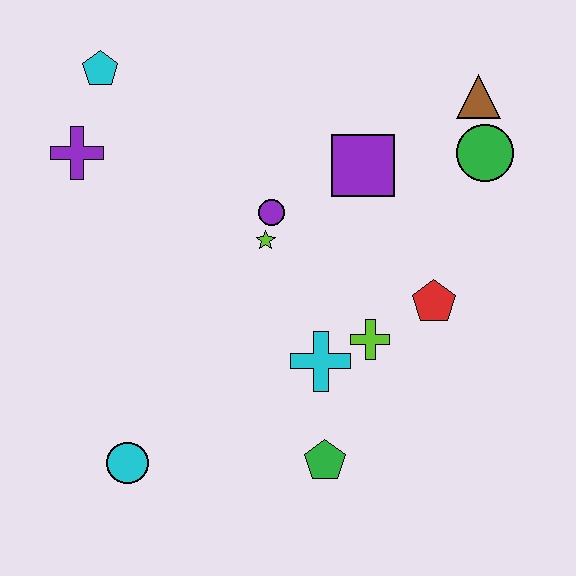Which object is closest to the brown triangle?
The green circle is closest to the brown triangle.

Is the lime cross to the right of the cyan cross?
Yes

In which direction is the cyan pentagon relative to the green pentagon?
The cyan pentagon is above the green pentagon.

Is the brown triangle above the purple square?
Yes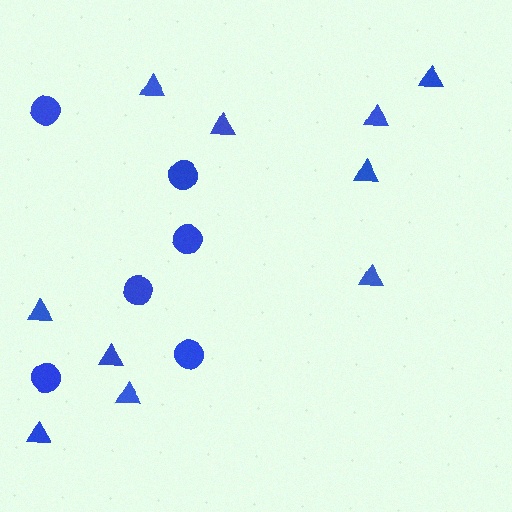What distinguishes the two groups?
There are 2 groups: one group of triangles (10) and one group of circles (6).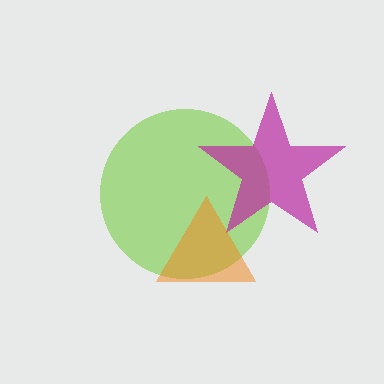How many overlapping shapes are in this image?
There are 3 overlapping shapes in the image.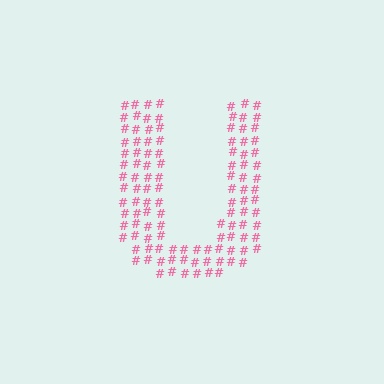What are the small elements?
The small elements are hash symbols.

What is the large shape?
The large shape is the letter U.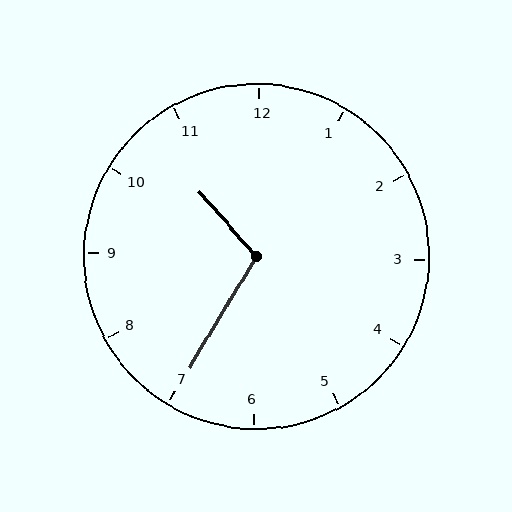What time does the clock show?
10:35.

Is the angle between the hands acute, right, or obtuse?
It is obtuse.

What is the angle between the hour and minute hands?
Approximately 108 degrees.